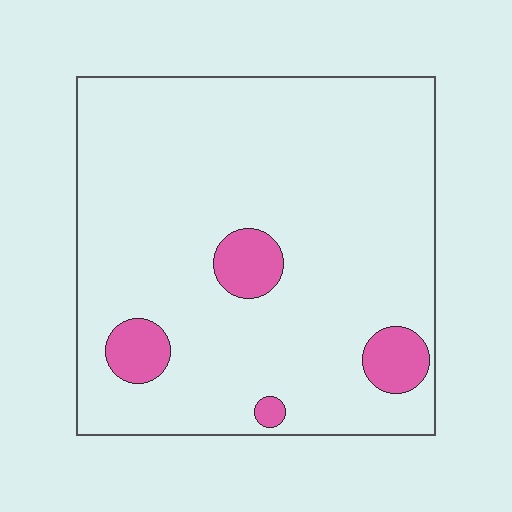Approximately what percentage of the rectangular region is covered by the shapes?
Approximately 10%.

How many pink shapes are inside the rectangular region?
4.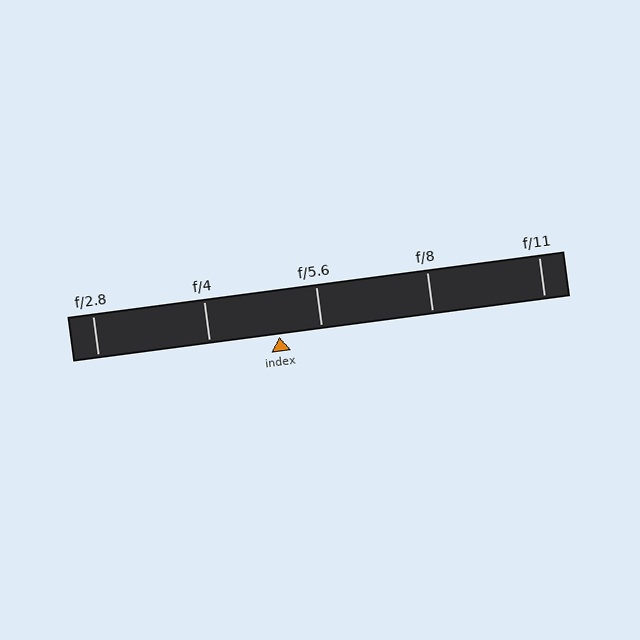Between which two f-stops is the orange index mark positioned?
The index mark is between f/4 and f/5.6.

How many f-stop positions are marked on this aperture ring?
There are 5 f-stop positions marked.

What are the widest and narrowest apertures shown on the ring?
The widest aperture shown is f/2.8 and the narrowest is f/11.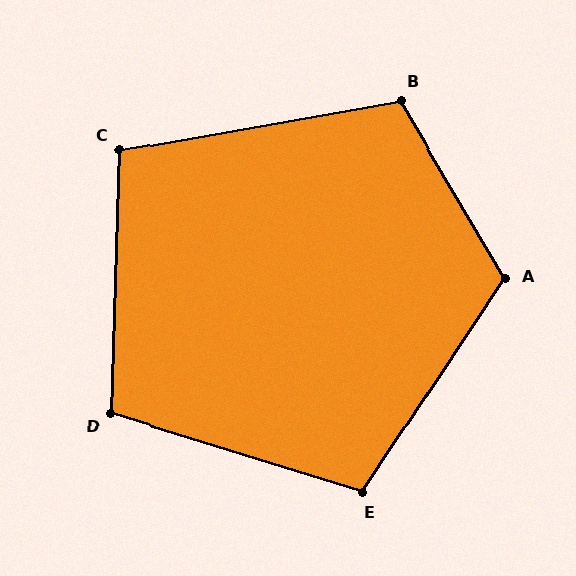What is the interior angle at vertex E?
Approximately 106 degrees (obtuse).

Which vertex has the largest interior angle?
A, at approximately 116 degrees.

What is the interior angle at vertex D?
Approximately 105 degrees (obtuse).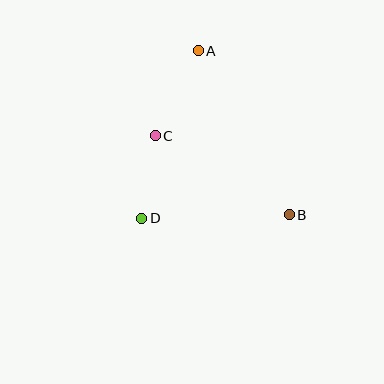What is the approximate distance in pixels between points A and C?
The distance between A and C is approximately 95 pixels.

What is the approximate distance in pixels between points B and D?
The distance between B and D is approximately 148 pixels.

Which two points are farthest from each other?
Points A and B are farthest from each other.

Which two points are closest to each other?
Points C and D are closest to each other.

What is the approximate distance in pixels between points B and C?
The distance between B and C is approximately 155 pixels.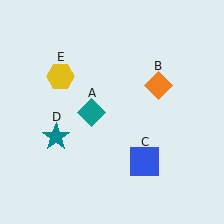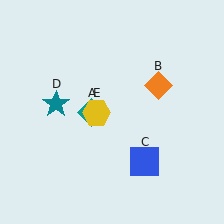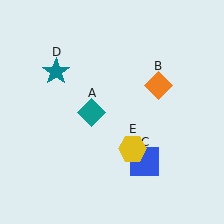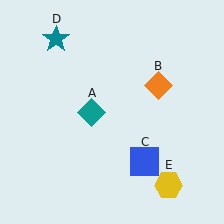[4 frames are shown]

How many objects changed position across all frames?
2 objects changed position: teal star (object D), yellow hexagon (object E).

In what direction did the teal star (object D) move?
The teal star (object D) moved up.